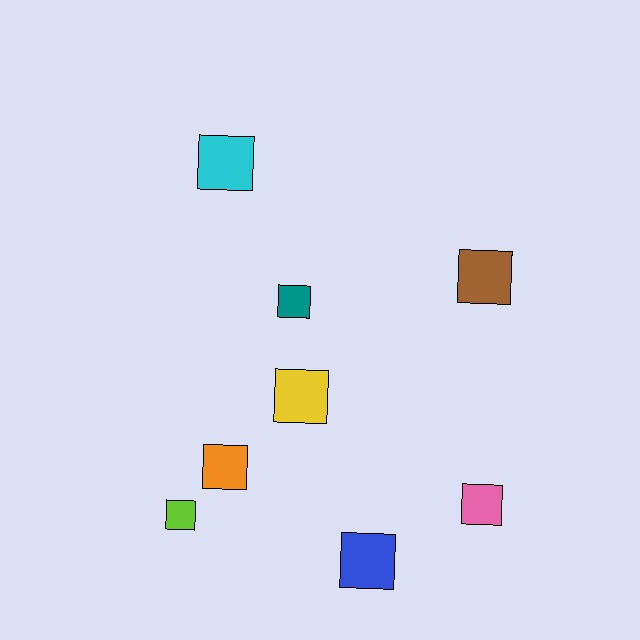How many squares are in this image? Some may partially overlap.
There are 8 squares.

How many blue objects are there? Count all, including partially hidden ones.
There is 1 blue object.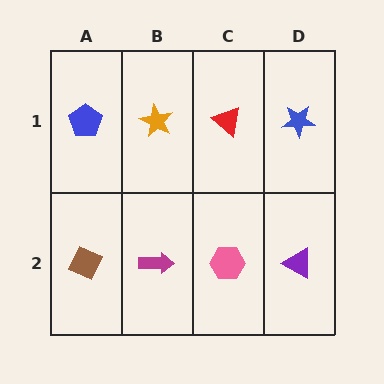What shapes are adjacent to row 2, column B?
An orange star (row 1, column B), a brown diamond (row 2, column A), a pink hexagon (row 2, column C).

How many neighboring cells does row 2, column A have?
2.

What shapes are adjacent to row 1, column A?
A brown diamond (row 2, column A), an orange star (row 1, column B).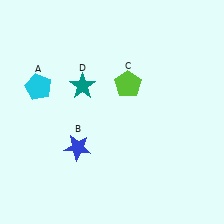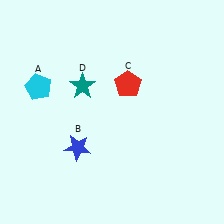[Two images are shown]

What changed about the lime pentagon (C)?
In Image 1, C is lime. In Image 2, it changed to red.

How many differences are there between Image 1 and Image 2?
There is 1 difference between the two images.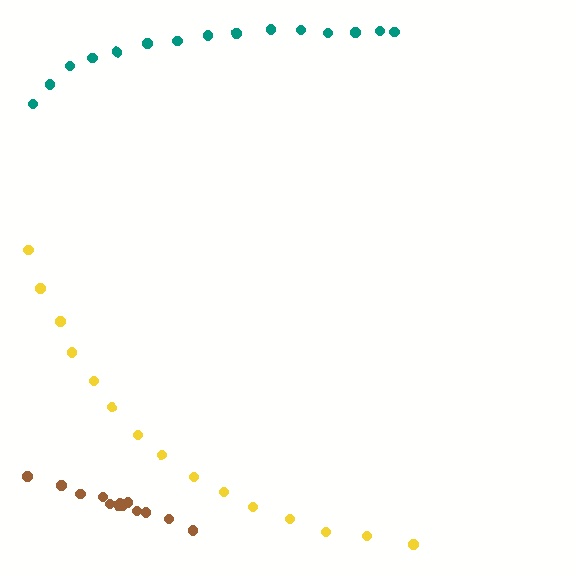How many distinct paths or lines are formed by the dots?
There are 3 distinct paths.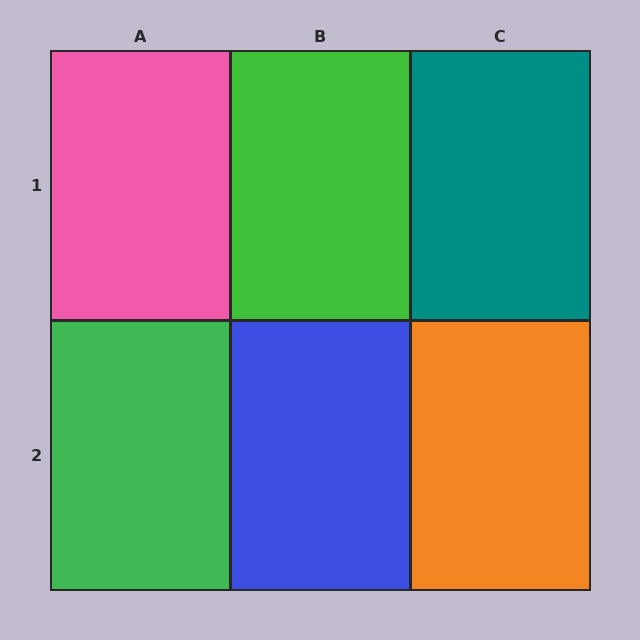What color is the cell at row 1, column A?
Pink.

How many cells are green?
2 cells are green.